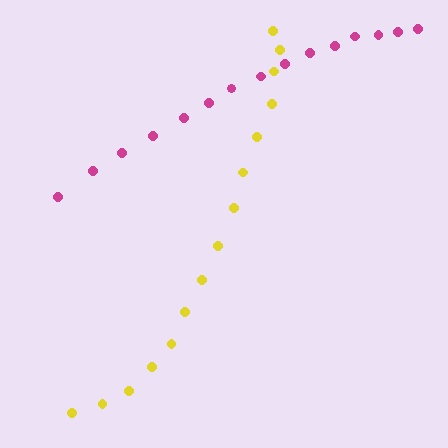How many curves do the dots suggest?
There are 2 distinct paths.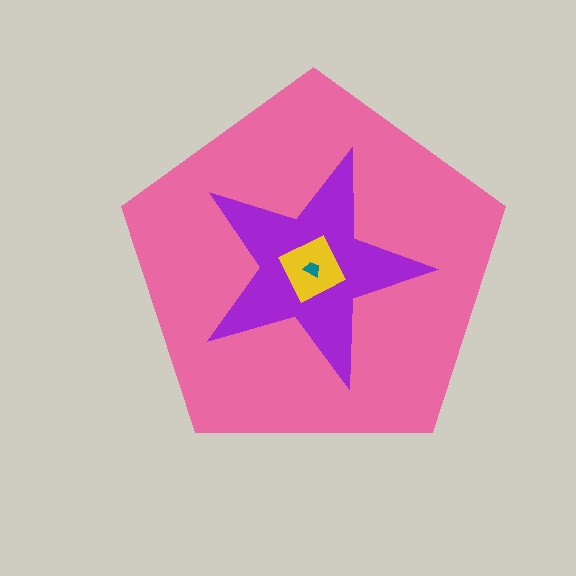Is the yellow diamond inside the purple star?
Yes.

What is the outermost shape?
The pink pentagon.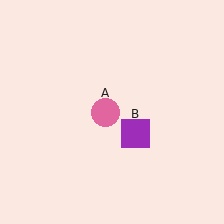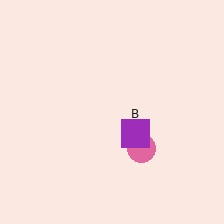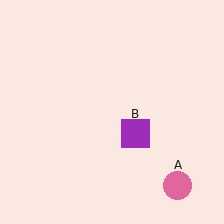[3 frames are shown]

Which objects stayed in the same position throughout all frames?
Purple square (object B) remained stationary.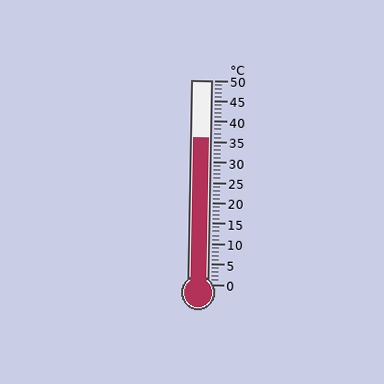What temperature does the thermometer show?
The thermometer shows approximately 36°C.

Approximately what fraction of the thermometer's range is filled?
The thermometer is filled to approximately 70% of its range.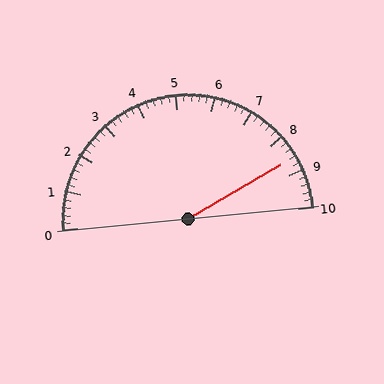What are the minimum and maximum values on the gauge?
The gauge ranges from 0 to 10.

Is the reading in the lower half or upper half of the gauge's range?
The reading is in the upper half of the range (0 to 10).